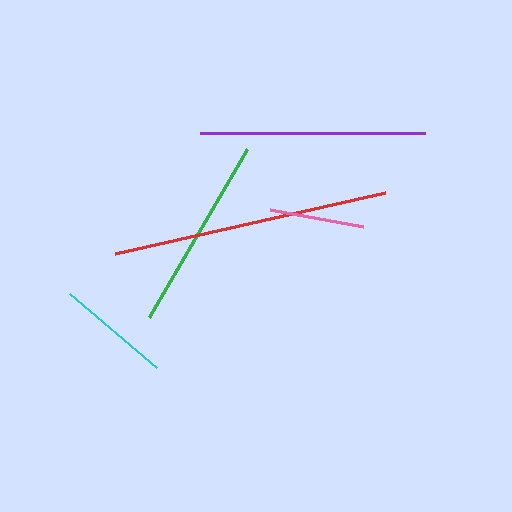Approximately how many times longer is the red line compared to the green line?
The red line is approximately 1.4 times the length of the green line.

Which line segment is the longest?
The red line is the longest at approximately 277 pixels.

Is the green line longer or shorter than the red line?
The red line is longer than the green line.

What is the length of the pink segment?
The pink segment is approximately 95 pixels long.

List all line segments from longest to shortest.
From longest to shortest: red, purple, green, cyan, pink.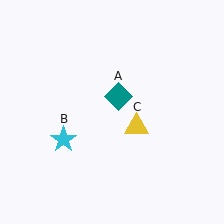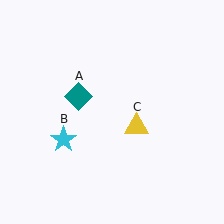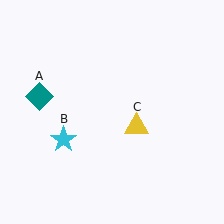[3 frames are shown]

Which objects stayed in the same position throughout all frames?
Cyan star (object B) and yellow triangle (object C) remained stationary.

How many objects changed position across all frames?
1 object changed position: teal diamond (object A).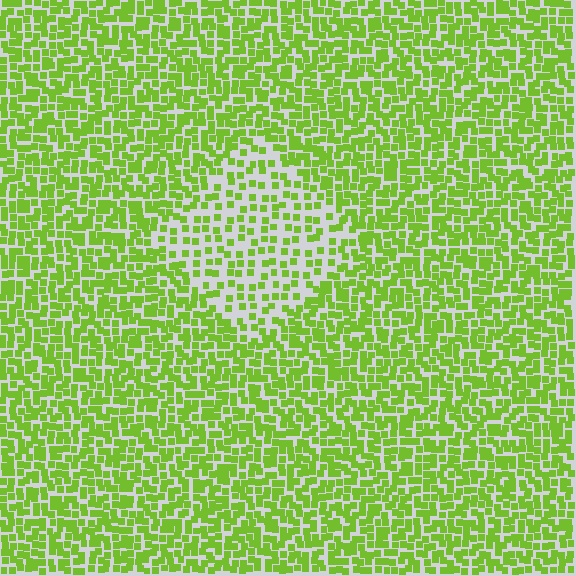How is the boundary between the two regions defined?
The boundary is defined by a change in element density (approximately 2.0x ratio). All elements are the same color, size, and shape.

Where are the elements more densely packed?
The elements are more densely packed outside the diamond boundary.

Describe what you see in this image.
The image contains small lime elements arranged at two different densities. A diamond-shaped region is visible where the elements are less densely packed than the surrounding area.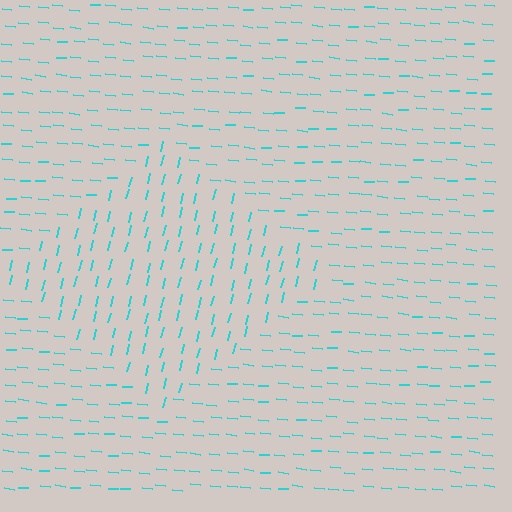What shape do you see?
I see a diamond.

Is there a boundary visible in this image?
Yes, there is a texture boundary formed by a change in line orientation.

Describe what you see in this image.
The image is filled with small cyan line segments. A diamond region in the image has lines oriented differently from the surrounding lines, creating a visible texture boundary.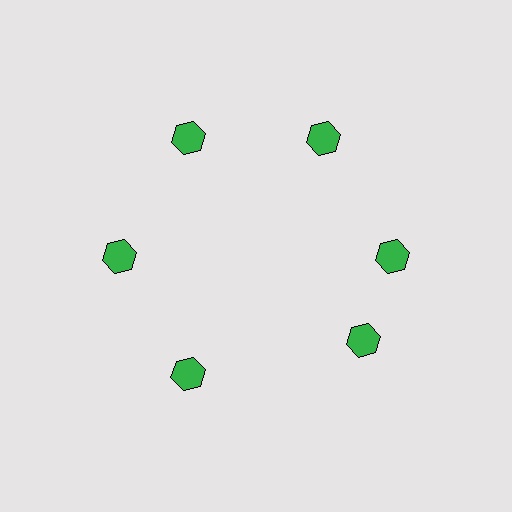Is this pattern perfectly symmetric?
No. The 6 green hexagons are arranged in a ring, but one element near the 5 o'clock position is rotated out of alignment along the ring, breaking the 6-fold rotational symmetry.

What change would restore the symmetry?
The symmetry would be restored by rotating it back into even spacing with its neighbors so that all 6 hexagons sit at equal angles and equal distance from the center.